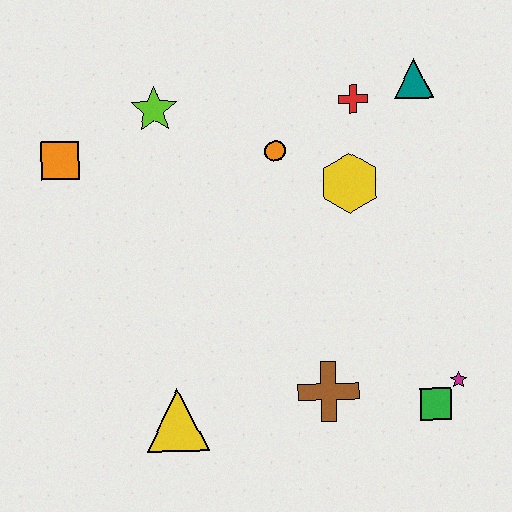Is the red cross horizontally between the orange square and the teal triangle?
Yes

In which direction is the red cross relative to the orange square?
The red cross is to the right of the orange square.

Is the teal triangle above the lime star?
Yes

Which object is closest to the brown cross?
The green square is closest to the brown cross.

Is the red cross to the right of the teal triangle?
No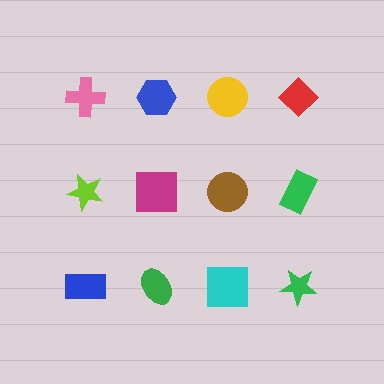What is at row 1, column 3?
A yellow circle.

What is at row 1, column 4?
A red diamond.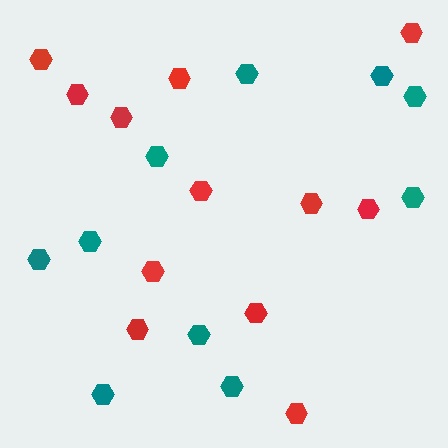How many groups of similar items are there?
There are 2 groups: one group of red hexagons (12) and one group of teal hexagons (10).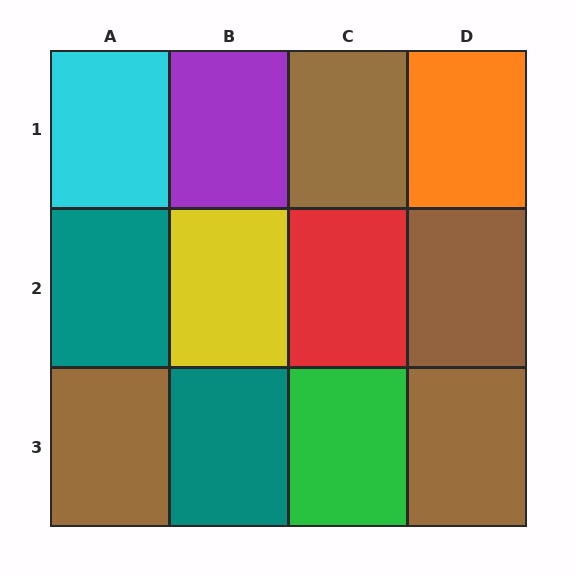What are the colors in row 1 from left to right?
Cyan, purple, brown, orange.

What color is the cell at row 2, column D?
Brown.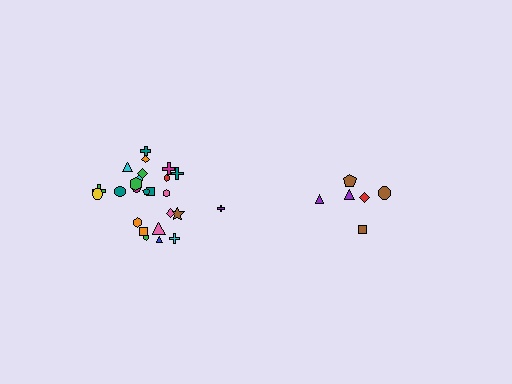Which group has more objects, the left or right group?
The left group.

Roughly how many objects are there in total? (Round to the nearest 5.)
Roughly 30 objects in total.